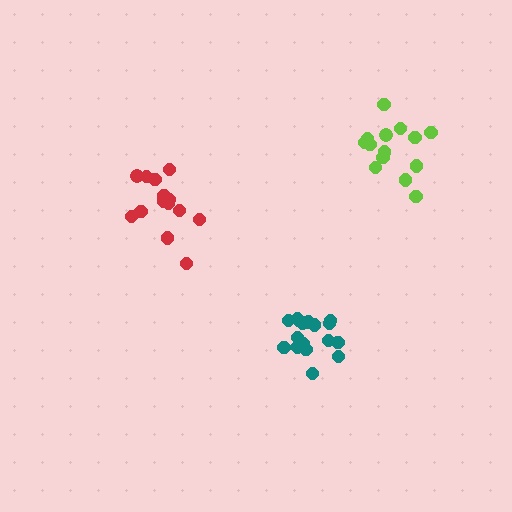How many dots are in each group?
Group 1: 15 dots, Group 2: 18 dots, Group 3: 14 dots (47 total).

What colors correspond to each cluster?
The clusters are colored: lime, teal, red.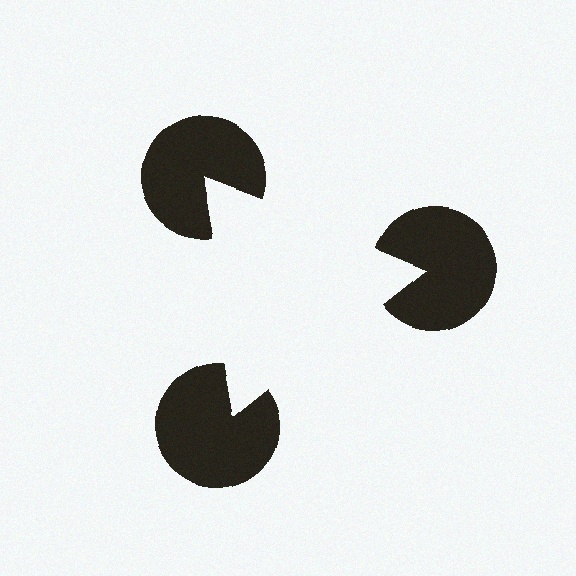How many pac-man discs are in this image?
There are 3 — one at each vertex of the illusory triangle.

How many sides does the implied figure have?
3 sides.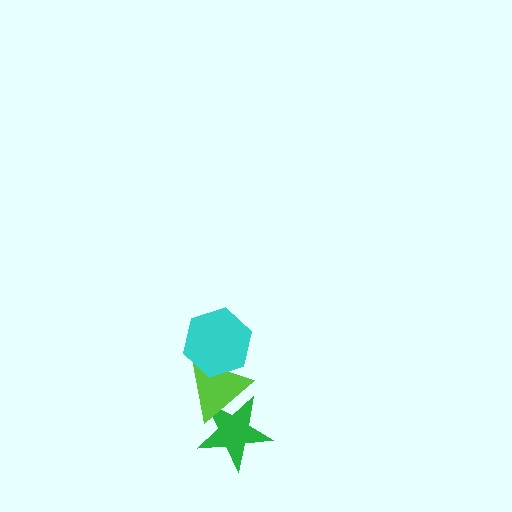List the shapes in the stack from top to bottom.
From top to bottom: the cyan hexagon, the lime triangle, the green star.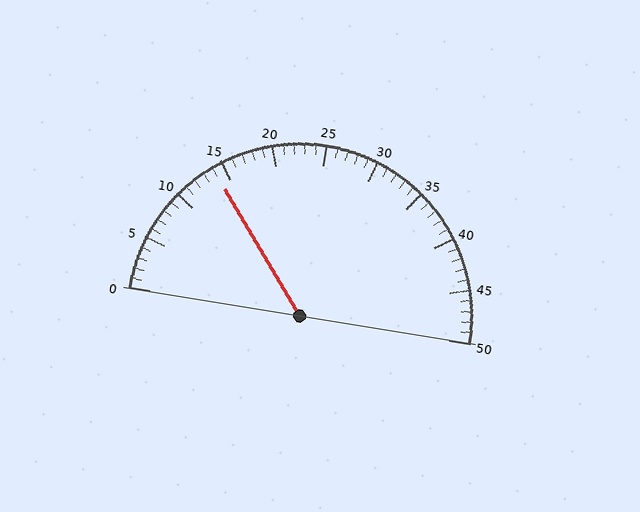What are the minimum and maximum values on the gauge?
The gauge ranges from 0 to 50.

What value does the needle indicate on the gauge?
The needle indicates approximately 14.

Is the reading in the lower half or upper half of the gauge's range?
The reading is in the lower half of the range (0 to 50).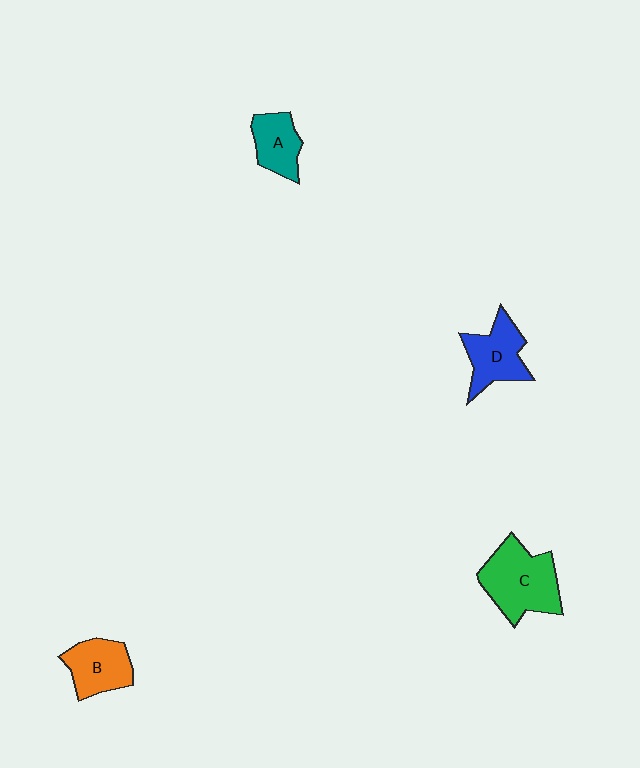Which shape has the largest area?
Shape C (green).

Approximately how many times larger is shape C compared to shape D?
Approximately 1.4 times.